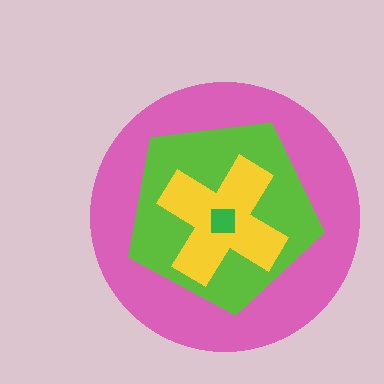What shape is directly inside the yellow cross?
The green square.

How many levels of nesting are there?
4.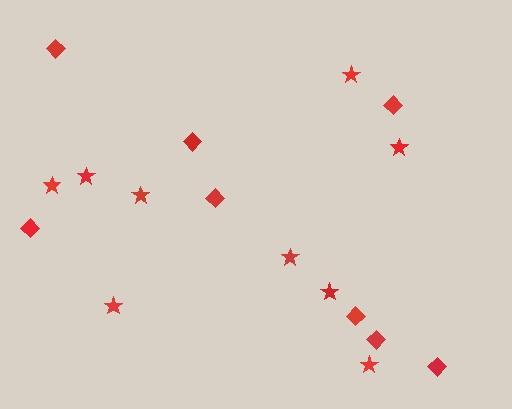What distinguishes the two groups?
There are 2 groups: one group of stars (9) and one group of diamonds (8).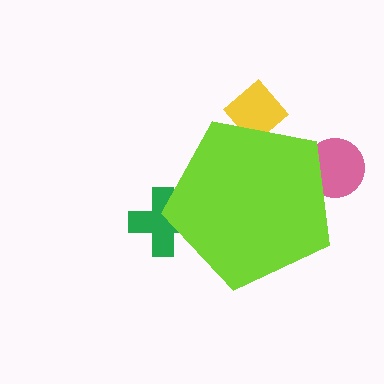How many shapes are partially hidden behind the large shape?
3 shapes are partially hidden.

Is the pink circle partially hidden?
Yes, the pink circle is partially hidden behind the lime pentagon.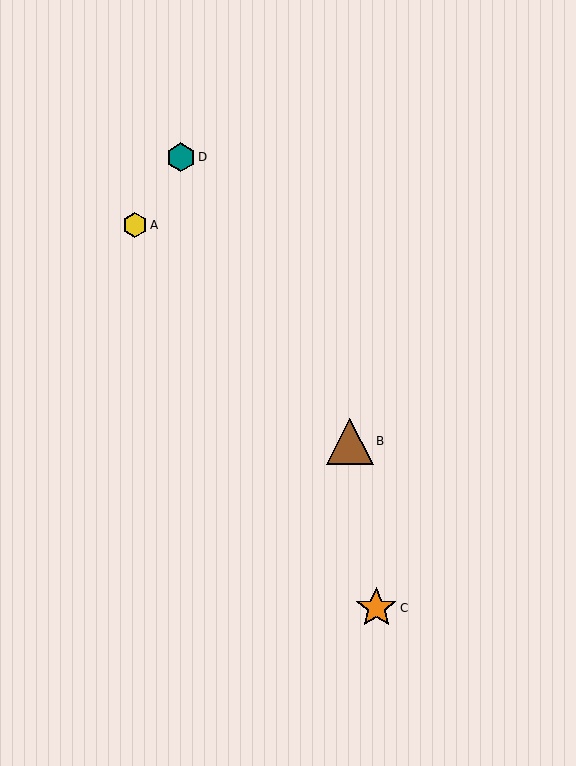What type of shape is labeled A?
Shape A is a yellow hexagon.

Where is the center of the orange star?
The center of the orange star is at (376, 608).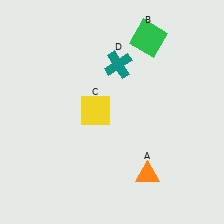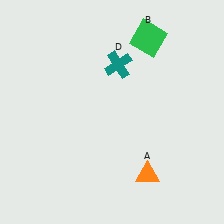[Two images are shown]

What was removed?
The yellow square (C) was removed in Image 2.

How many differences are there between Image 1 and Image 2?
There is 1 difference between the two images.